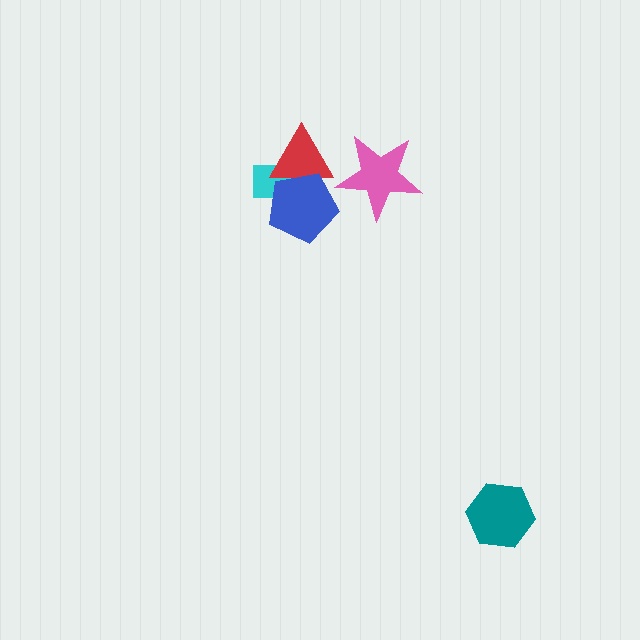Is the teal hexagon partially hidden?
No, no other shape covers it.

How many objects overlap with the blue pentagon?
2 objects overlap with the blue pentagon.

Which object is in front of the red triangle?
The blue pentagon is in front of the red triangle.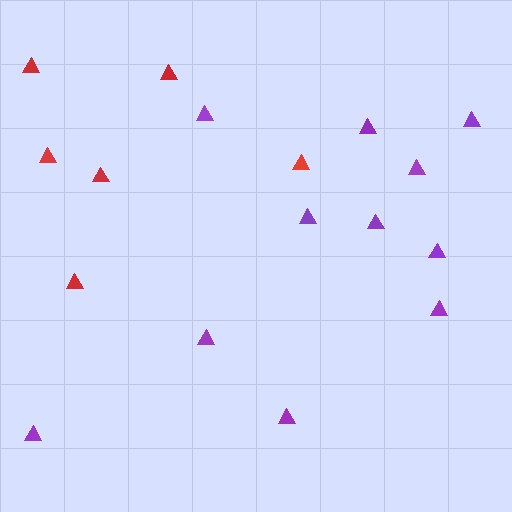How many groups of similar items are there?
There are 2 groups: one group of red triangles (6) and one group of purple triangles (11).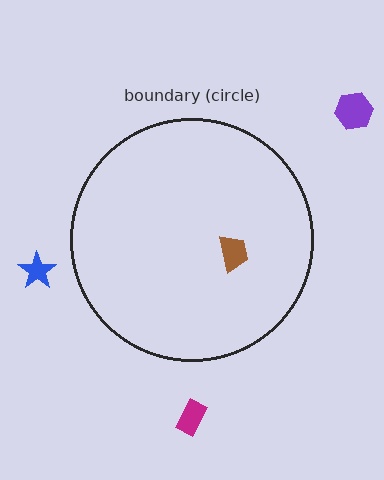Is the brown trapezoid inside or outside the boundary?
Inside.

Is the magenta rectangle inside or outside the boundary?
Outside.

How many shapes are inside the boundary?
1 inside, 3 outside.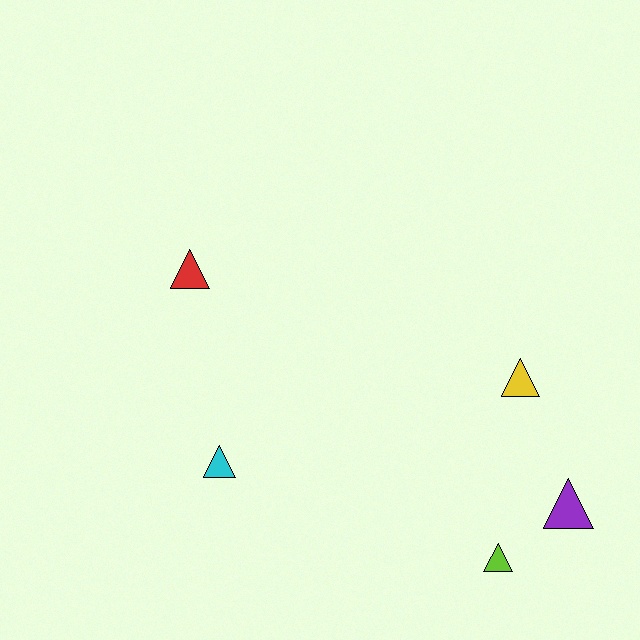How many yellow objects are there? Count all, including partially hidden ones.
There is 1 yellow object.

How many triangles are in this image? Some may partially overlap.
There are 5 triangles.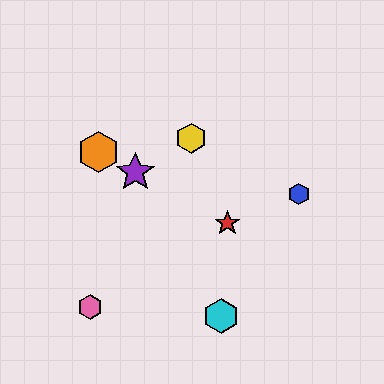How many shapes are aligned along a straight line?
4 shapes (the red star, the green hexagon, the purple star, the orange hexagon) are aligned along a straight line.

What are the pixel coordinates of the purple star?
The purple star is at (135, 172).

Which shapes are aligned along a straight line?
The red star, the green hexagon, the purple star, the orange hexagon are aligned along a straight line.